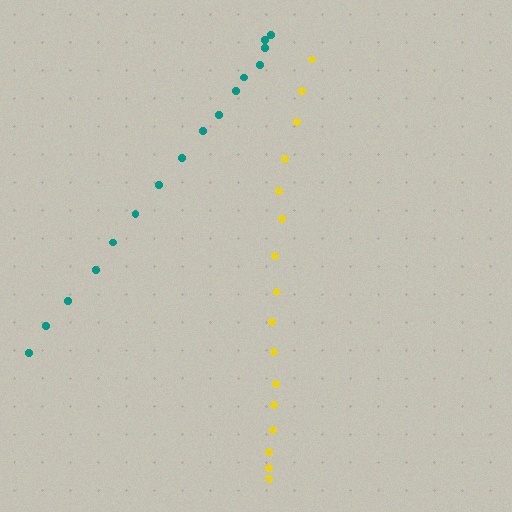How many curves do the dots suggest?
There are 2 distinct paths.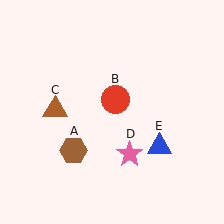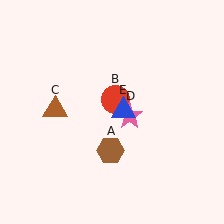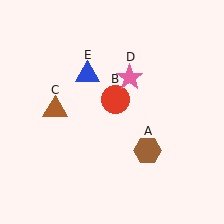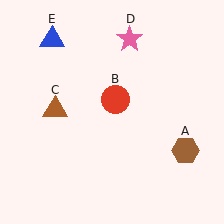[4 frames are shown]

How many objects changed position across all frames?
3 objects changed position: brown hexagon (object A), pink star (object D), blue triangle (object E).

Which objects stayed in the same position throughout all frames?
Red circle (object B) and brown triangle (object C) remained stationary.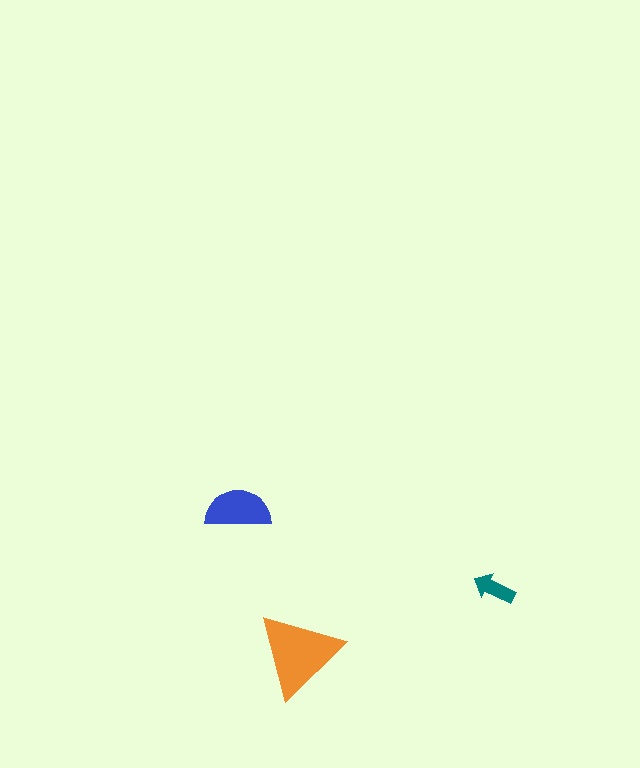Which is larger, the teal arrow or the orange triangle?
The orange triangle.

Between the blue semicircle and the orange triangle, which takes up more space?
The orange triangle.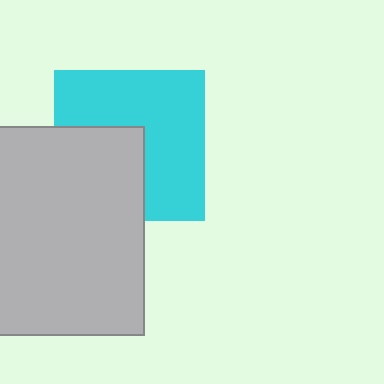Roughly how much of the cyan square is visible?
About half of it is visible (roughly 62%).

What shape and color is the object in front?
The object in front is a light gray square.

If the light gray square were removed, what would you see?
You would see the complete cyan square.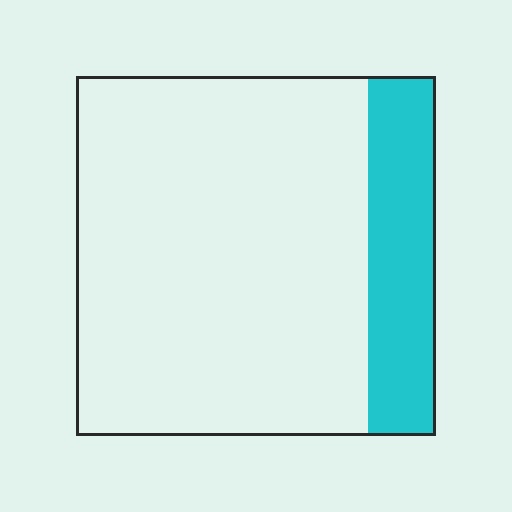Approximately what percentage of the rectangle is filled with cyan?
Approximately 20%.